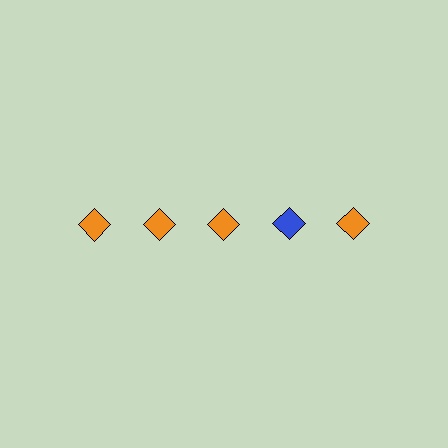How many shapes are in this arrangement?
There are 5 shapes arranged in a grid pattern.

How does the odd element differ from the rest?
It has a different color: blue instead of orange.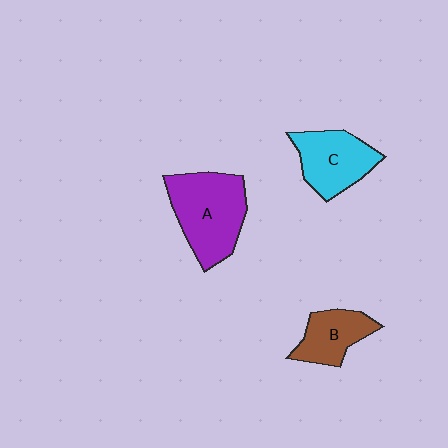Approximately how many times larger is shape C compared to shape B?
Approximately 1.3 times.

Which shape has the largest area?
Shape A (purple).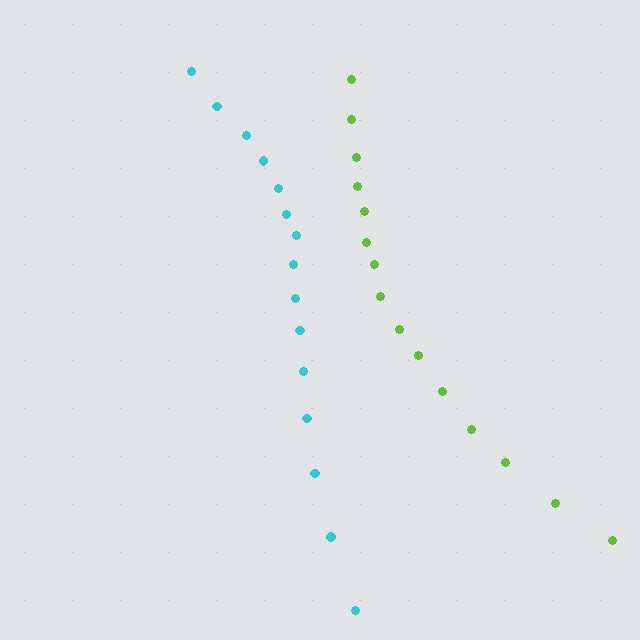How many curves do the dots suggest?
There are 2 distinct paths.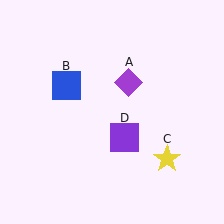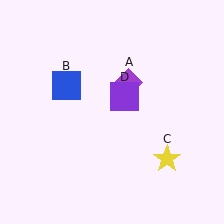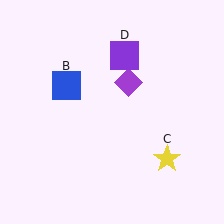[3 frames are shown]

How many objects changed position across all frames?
1 object changed position: purple square (object D).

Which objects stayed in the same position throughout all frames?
Purple diamond (object A) and blue square (object B) and yellow star (object C) remained stationary.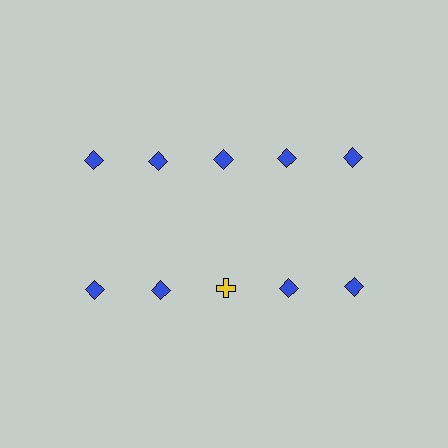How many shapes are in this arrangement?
There are 10 shapes arranged in a grid pattern.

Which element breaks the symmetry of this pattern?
The yellow cross in the second row, center column breaks the symmetry. All other shapes are blue diamonds.